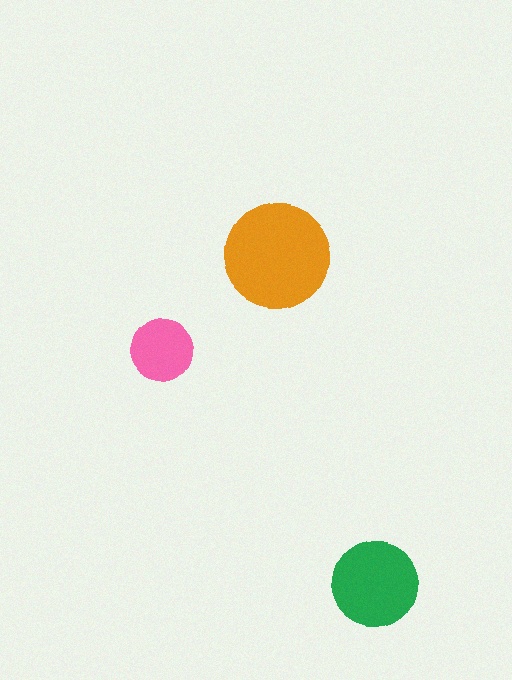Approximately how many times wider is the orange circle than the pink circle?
About 1.5 times wider.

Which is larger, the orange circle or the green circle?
The orange one.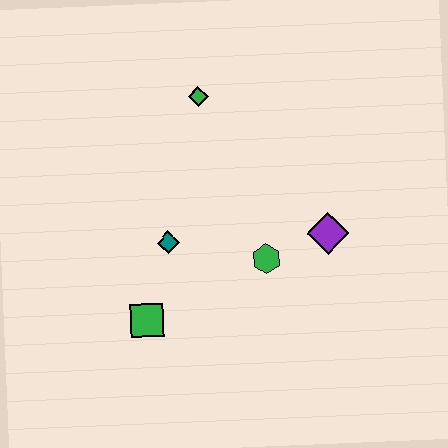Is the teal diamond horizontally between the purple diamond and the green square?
Yes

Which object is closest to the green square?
The teal diamond is closest to the green square.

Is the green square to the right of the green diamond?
No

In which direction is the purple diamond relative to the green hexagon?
The purple diamond is to the right of the green hexagon.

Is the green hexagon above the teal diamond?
No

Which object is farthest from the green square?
The green diamond is farthest from the green square.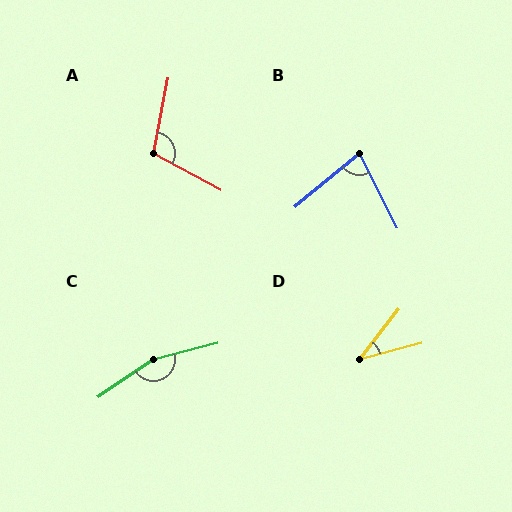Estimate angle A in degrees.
Approximately 107 degrees.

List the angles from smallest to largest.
D (37°), B (77°), A (107°), C (160°).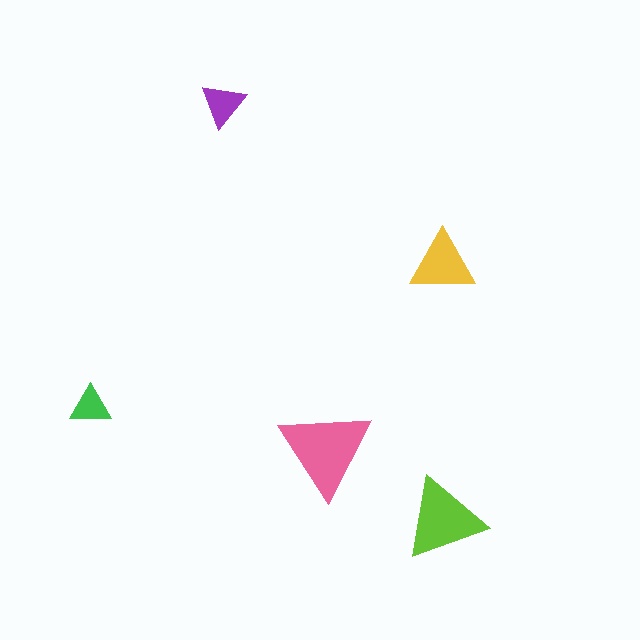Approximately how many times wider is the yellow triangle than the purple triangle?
About 1.5 times wider.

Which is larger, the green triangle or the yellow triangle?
The yellow one.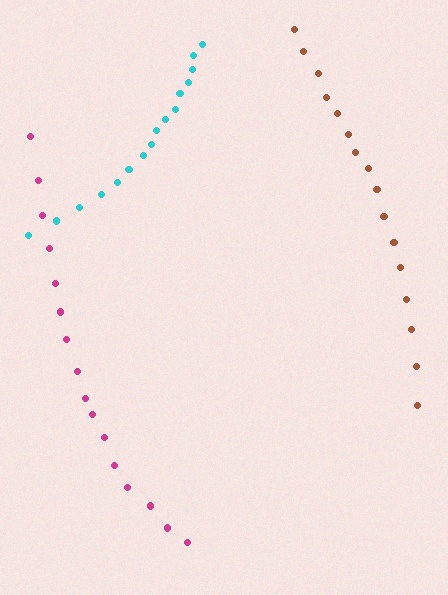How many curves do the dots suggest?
There are 3 distinct paths.